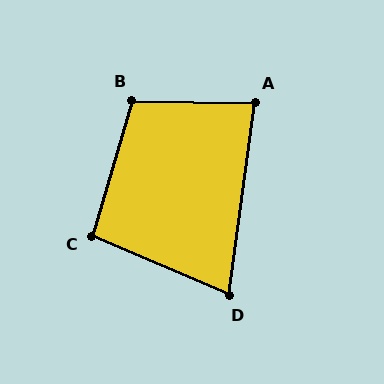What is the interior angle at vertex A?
Approximately 83 degrees (acute).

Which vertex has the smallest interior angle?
D, at approximately 75 degrees.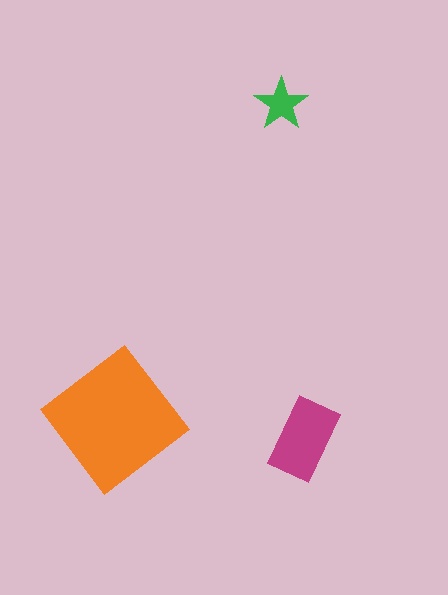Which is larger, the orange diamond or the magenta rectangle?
The orange diamond.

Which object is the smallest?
The green star.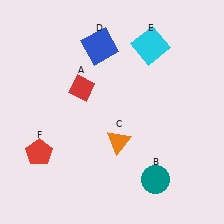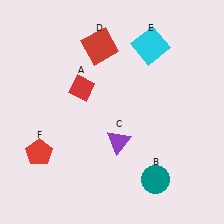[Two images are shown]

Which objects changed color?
C changed from orange to purple. D changed from blue to red.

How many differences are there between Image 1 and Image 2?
There are 2 differences between the two images.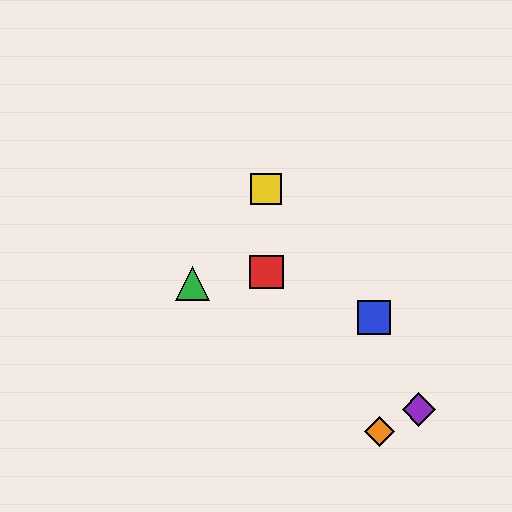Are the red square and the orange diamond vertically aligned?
No, the red square is at x≈266 and the orange diamond is at x≈379.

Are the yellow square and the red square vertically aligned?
Yes, both are at x≈266.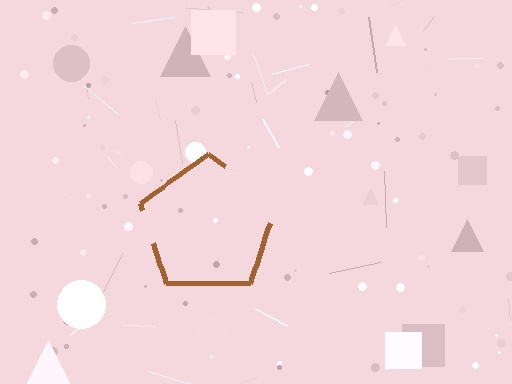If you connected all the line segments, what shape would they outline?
They would outline a pentagon.